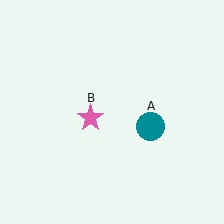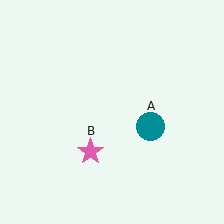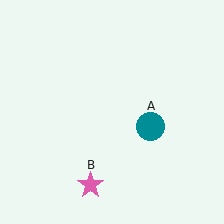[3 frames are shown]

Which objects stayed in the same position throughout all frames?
Teal circle (object A) remained stationary.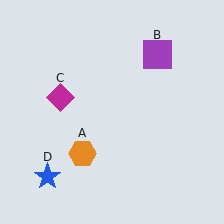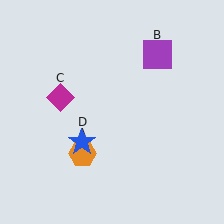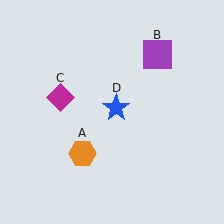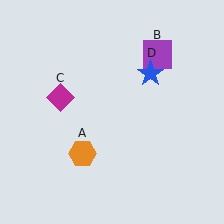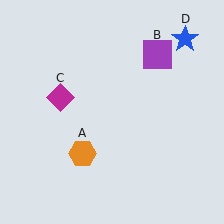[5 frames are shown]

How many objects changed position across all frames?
1 object changed position: blue star (object D).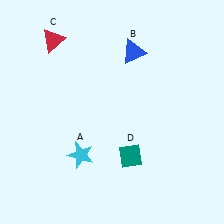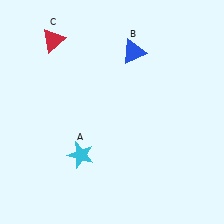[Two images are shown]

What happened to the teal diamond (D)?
The teal diamond (D) was removed in Image 2. It was in the bottom-right area of Image 1.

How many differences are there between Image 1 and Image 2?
There is 1 difference between the two images.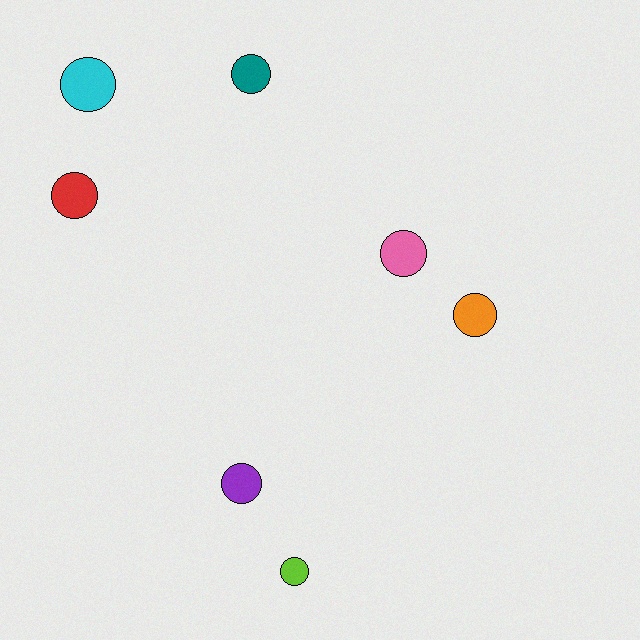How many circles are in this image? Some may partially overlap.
There are 7 circles.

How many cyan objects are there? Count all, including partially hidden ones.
There is 1 cyan object.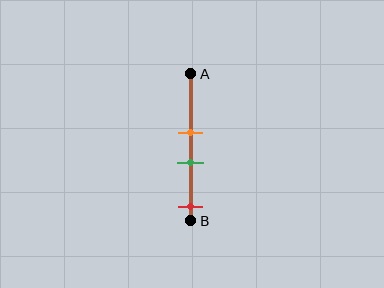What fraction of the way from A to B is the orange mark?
The orange mark is approximately 40% (0.4) of the way from A to B.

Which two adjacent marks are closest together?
The orange and green marks are the closest adjacent pair.